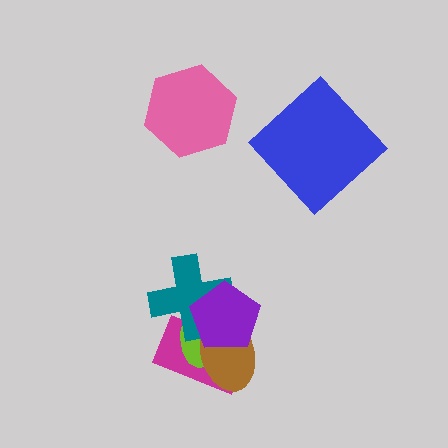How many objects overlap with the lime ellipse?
4 objects overlap with the lime ellipse.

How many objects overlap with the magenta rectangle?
4 objects overlap with the magenta rectangle.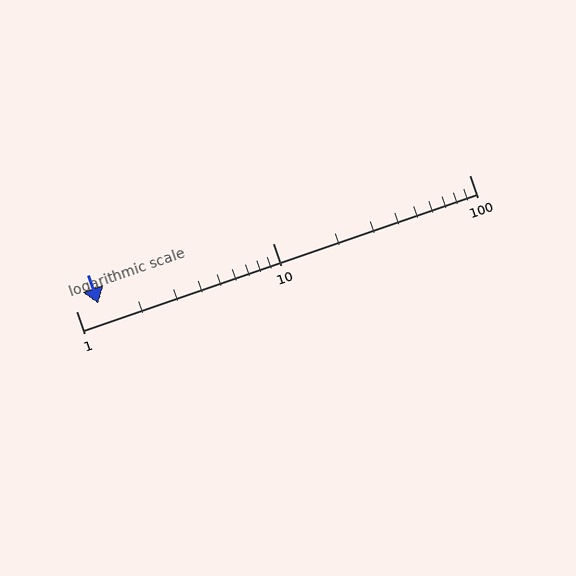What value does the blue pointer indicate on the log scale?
The pointer indicates approximately 1.3.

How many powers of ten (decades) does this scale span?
The scale spans 2 decades, from 1 to 100.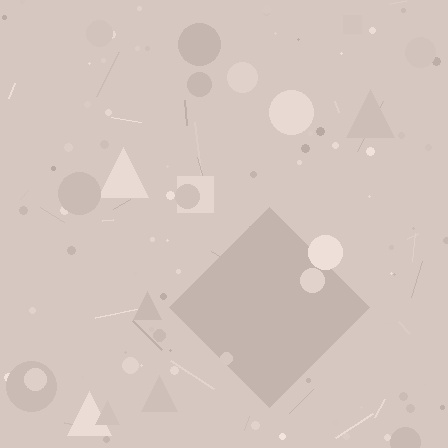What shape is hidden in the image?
A diamond is hidden in the image.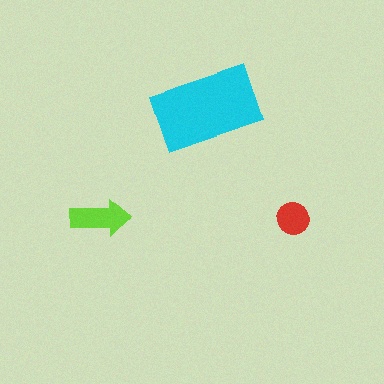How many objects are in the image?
There are 3 objects in the image.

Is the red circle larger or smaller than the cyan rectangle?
Smaller.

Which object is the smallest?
The red circle.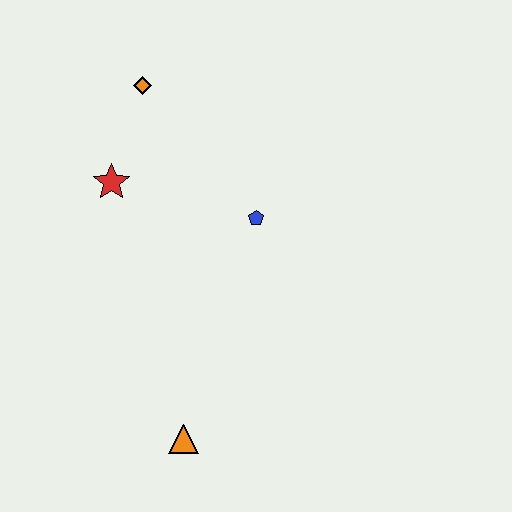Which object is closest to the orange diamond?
The red star is closest to the orange diamond.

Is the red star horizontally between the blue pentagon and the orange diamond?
No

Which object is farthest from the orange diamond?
The orange triangle is farthest from the orange diamond.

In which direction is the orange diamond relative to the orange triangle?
The orange diamond is above the orange triangle.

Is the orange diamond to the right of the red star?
Yes